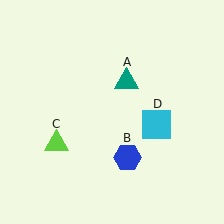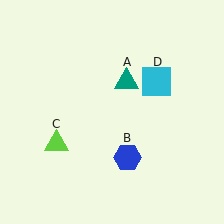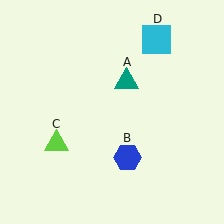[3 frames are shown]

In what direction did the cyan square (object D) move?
The cyan square (object D) moved up.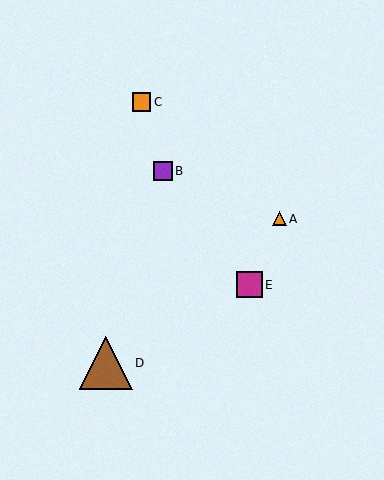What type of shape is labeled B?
Shape B is a purple square.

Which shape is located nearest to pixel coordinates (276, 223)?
The orange triangle (labeled A) at (279, 219) is nearest to that location.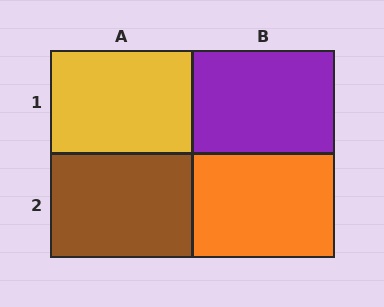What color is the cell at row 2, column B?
Orange.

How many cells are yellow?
1 cell is yellow.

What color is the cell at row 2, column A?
Brown.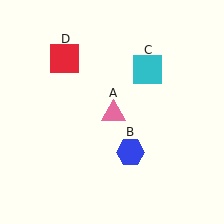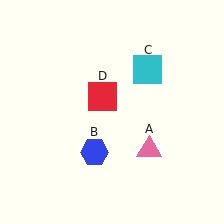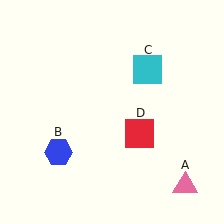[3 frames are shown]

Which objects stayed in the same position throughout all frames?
Cyan square (object C) remained stationary.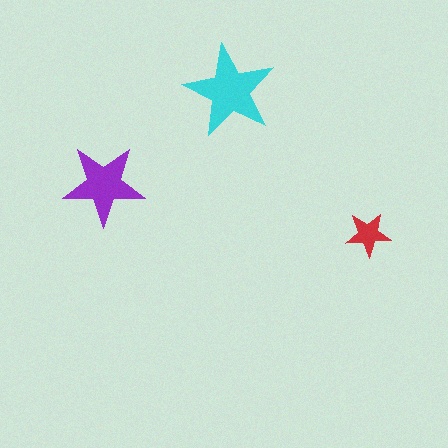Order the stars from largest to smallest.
the cyan one, the purple one, the red one.